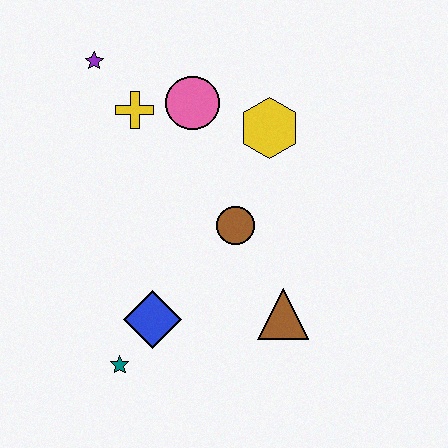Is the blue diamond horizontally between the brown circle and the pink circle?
No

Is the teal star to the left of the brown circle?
Yes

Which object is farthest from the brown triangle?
The purple star is farthest from the brown triangle.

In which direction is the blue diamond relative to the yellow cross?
The blue diamond is below the yellow cross.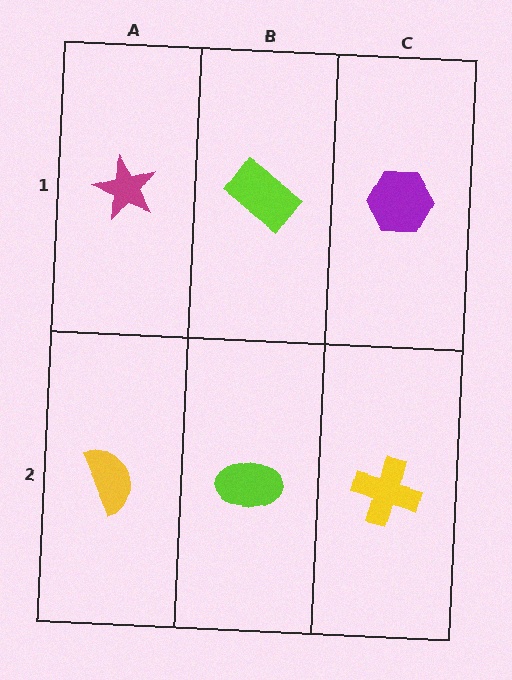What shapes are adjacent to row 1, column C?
A yellow cross (row 2, column C), a lime rectangle (row 1, column B).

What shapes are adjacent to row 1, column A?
A yellow semicircle (row 2, column A), a lime rectangle (row 1, column B).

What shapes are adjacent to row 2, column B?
A lime rectangle (row 1, column B), a yellow semicircle (row 2, column A), a yellow cross (row 2, column C).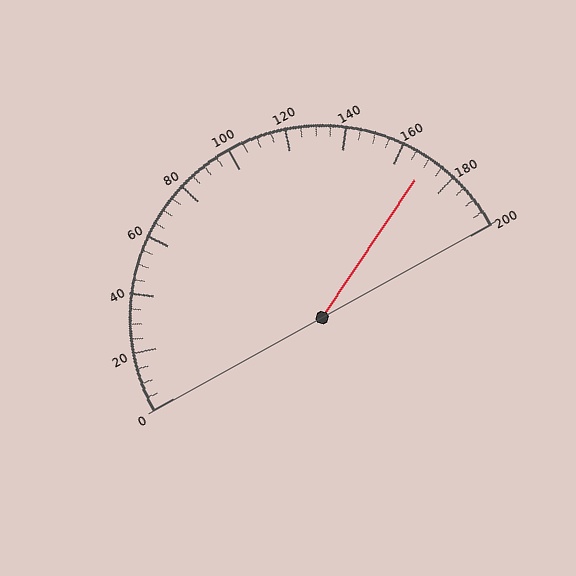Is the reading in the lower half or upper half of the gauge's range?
The reading is in the upper half of the range (0 to 200).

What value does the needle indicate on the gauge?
The needle indicates approximately 170.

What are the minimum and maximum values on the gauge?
The gauge ranges from 0 to 200.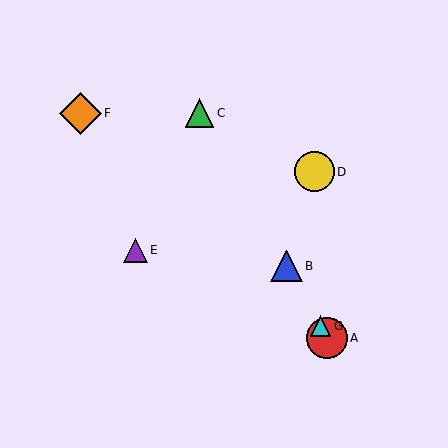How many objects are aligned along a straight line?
4 objects (A, B, C, G) are aligned along a straight line.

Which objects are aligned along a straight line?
Objects A, B, C, G are aligned along a straight line.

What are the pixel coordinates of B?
Object B is at (286, 266).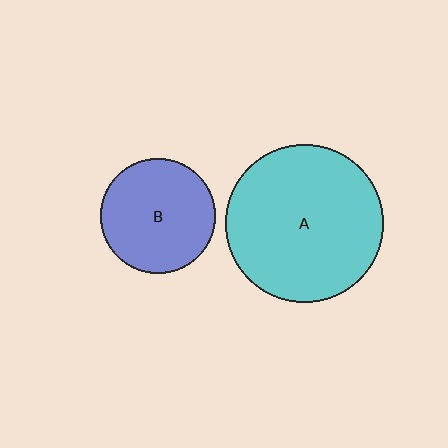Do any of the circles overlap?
No, none of the circles overlap.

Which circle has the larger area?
Circle A (cyan).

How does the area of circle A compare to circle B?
Approximately 1.9 times.